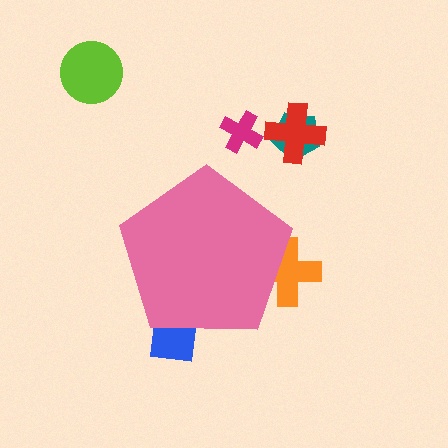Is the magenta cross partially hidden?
No, the magenta cross is fully visible.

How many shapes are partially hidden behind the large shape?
2 shapes are partially hidden.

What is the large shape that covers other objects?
A pink pentagon.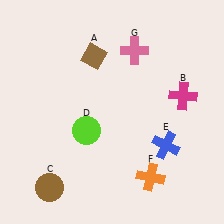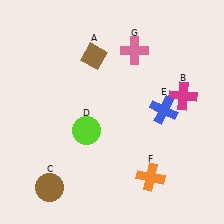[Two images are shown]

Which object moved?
The blue cross (E) moved up.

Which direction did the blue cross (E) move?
The blue cross (E) moved up.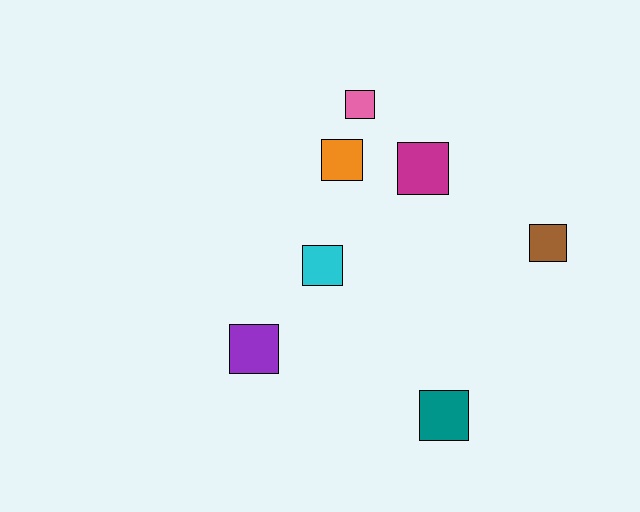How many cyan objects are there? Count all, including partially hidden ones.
There is 1 cyan object.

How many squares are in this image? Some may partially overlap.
There are 7 squares.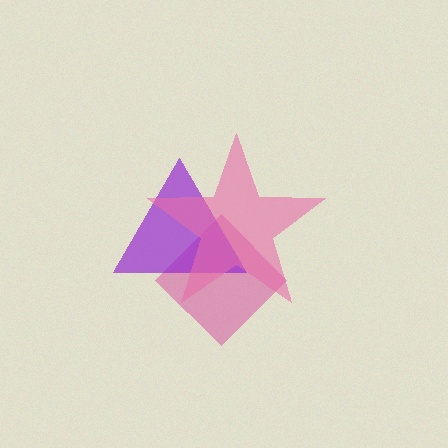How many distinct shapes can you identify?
There are 3 distinct shapes: a magenta diamond, a purple triangle, a pink star.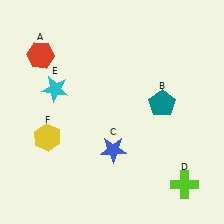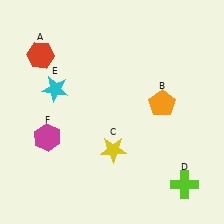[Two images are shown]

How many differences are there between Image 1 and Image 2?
There are 3 differences between the two images.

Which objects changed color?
B changed from teal to orange. C changed from blue to yellow. F changed from yellow to magenta.